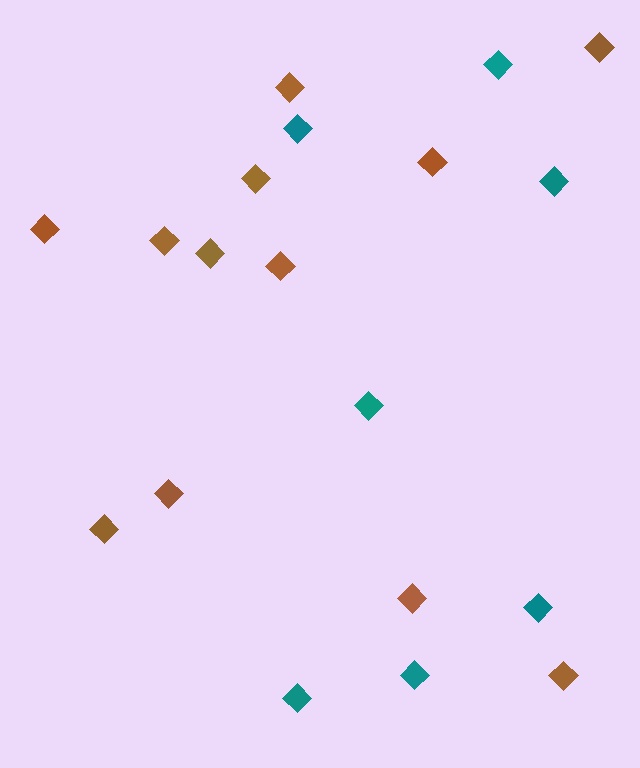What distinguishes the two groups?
There are 2 groups: one group of teal diamonds (7) and one group of brown diamonds (12).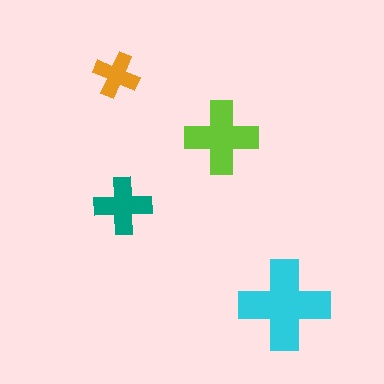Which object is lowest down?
The cyan cross is bottommost.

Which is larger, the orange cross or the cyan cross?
The cyan one.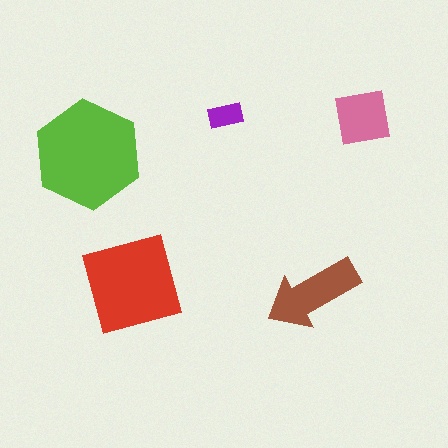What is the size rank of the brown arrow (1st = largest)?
3rd.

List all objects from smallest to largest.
The purple rectangle, the pink square, the brown arrow, the red square, the lime hexagon.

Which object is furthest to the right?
The pink square is rightmost.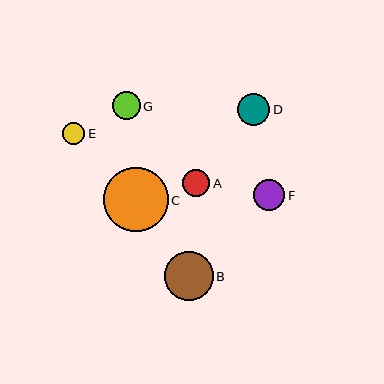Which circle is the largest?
Circle C is the largest with a size of approximately 65 pixels.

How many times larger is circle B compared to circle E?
Circle B is approximately 2.3 times the size of circle E.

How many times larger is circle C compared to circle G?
Circle C is approximately 2.3 times the size of circle G.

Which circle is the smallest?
Circle E is the smallest with a size of approximately 22 pixels.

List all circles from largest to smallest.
From largest to smallest: C, B, D, F, G, A, E.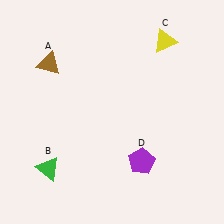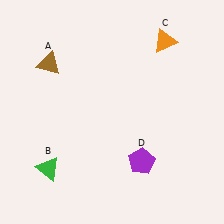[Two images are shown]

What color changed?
The triangle (C) changed from yellow in Image 1 to orange in Image 2.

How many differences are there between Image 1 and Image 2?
There is 1 difference between the two images.